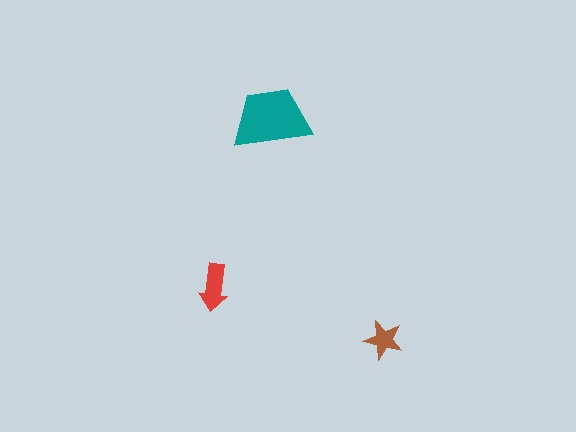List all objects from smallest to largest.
The brown star, the red arrow, the teal trapezoid.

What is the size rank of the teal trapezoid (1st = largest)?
1st.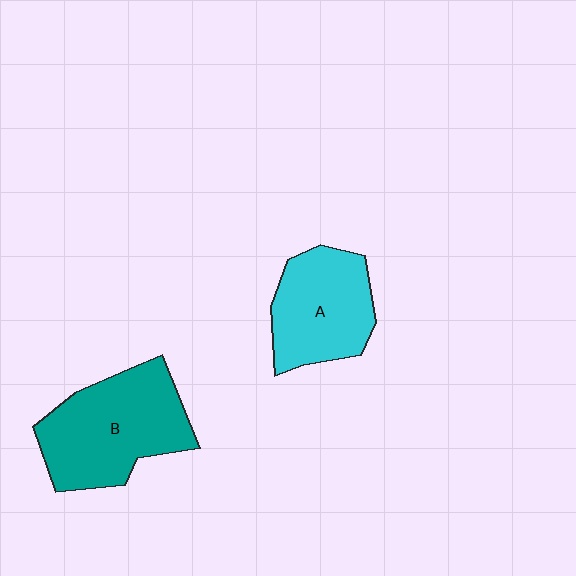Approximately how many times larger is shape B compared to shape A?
Approximately 1.3 times.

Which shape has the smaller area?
Shape A (cyan).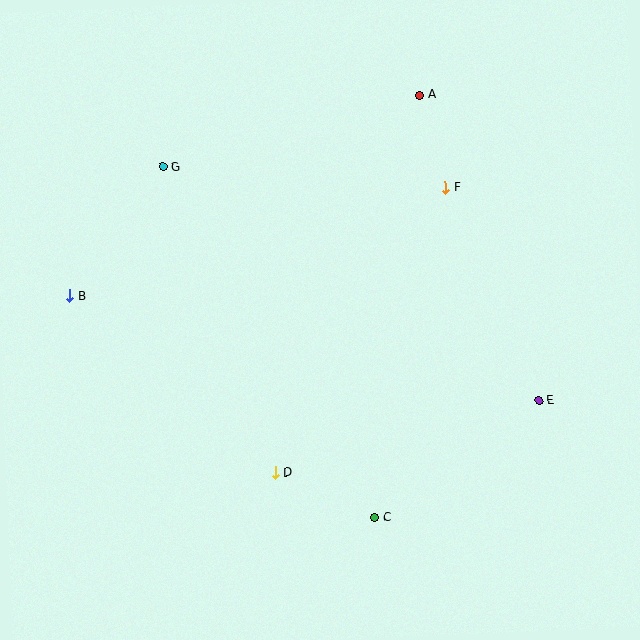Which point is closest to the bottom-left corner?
Point D is closest to the bottom-left corner.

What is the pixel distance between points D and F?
The distance between D and F is 332 pixels.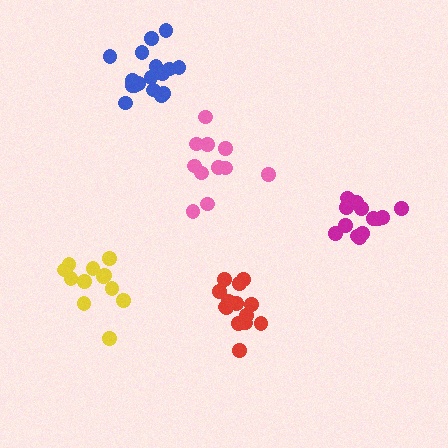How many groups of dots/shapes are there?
There are 5 groups.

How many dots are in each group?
Group 1: 13 dots, Group 2: 12 dots, Group 3: 14 dots, Group 4: 11 dots, Group 5: 17 dots (67 total).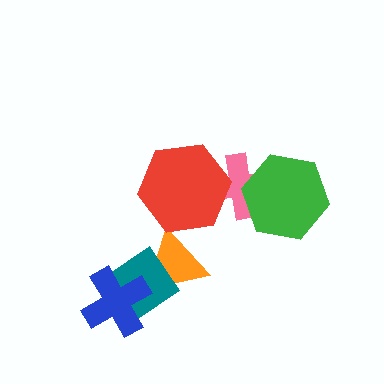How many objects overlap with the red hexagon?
1 object overlaps with the red hexagon.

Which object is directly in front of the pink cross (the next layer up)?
The red hexagon is directly in front of the pink cross.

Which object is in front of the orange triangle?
The teal diamond is in front of the orange triangle.